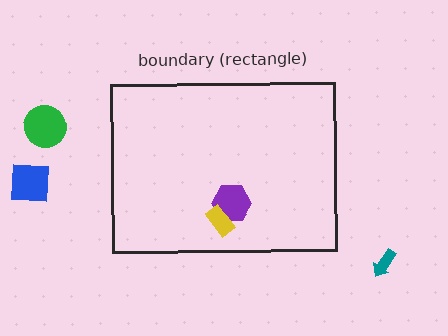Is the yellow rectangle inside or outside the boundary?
Inside.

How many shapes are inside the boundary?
2 inside, 3 outside.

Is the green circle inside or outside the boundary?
Outside.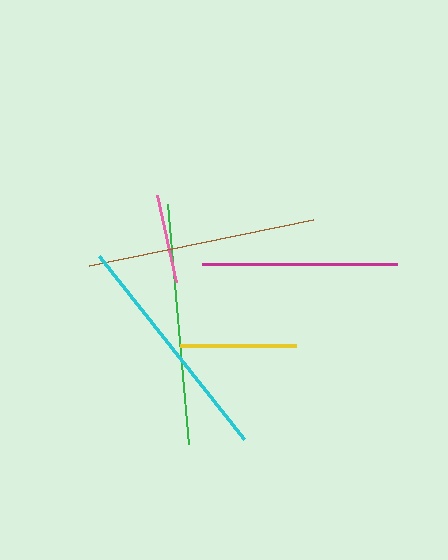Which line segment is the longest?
The green line is the longest at approximately 241 pixels.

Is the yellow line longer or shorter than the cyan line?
The cyan line is longer than the yellow line.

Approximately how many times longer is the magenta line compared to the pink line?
The magenta line is approximately 2.2 times the length of the pink line.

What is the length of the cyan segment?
The cyan segment is approximately 233 pixels long.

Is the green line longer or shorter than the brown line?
The green line is longer than the brown line.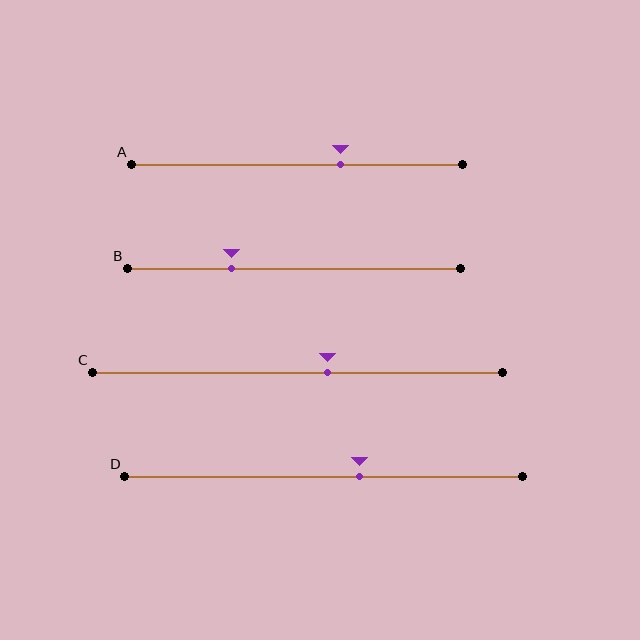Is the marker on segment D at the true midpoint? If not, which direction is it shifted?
No, the marker on segment D is shifted to the right by about 9% of the segment length.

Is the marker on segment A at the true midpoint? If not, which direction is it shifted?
No, the marker on segment A is shifted to the right by about 13% of the segment length.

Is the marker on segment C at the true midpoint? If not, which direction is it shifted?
No, the marker on segment C is shifted to the right by about 7% of the segment length.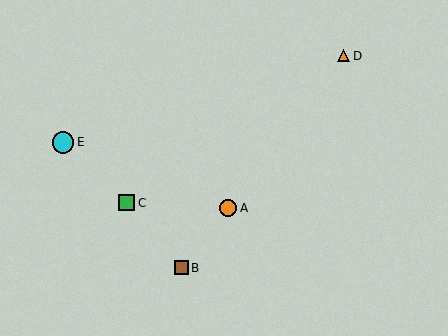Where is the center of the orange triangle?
The center of the orange triangle is at (344, 56).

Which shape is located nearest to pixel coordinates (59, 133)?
The cyan circle (labeled E) at (63, 142) is nearest to that location.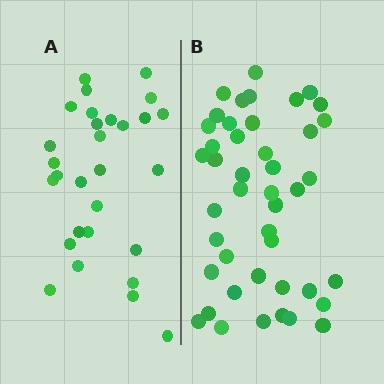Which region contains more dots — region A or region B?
Region B (the right region) has more dots.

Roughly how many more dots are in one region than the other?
Region B has approximately 15 more dots than region A.